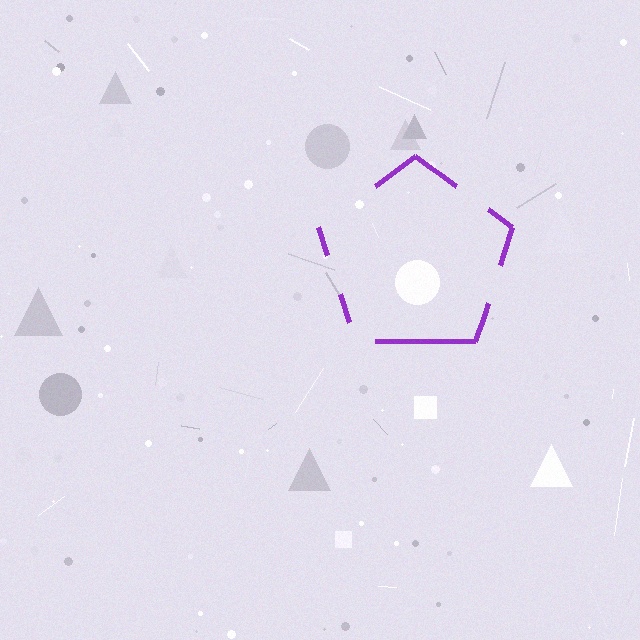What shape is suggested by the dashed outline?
The dashed outline suggests a pentagon.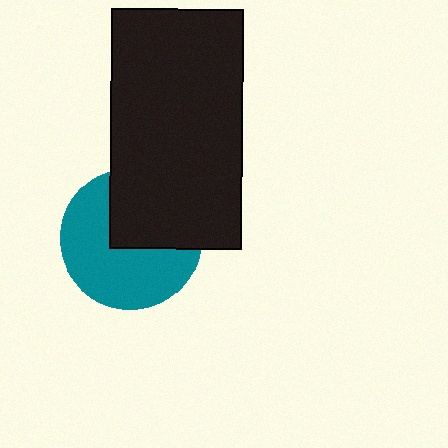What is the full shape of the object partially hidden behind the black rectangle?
The partially hidden object is a teal circle.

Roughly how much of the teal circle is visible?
About half of it is visible (roughly 60%).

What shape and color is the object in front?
The object in front is a black rectangle.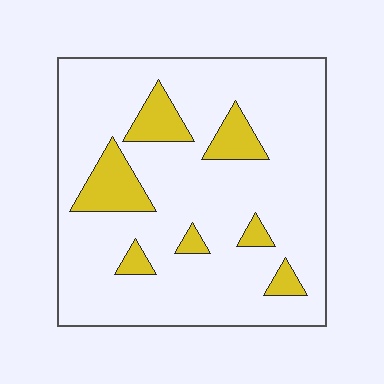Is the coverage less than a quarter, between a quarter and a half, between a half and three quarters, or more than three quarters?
Less than a quarter.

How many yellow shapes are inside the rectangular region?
7.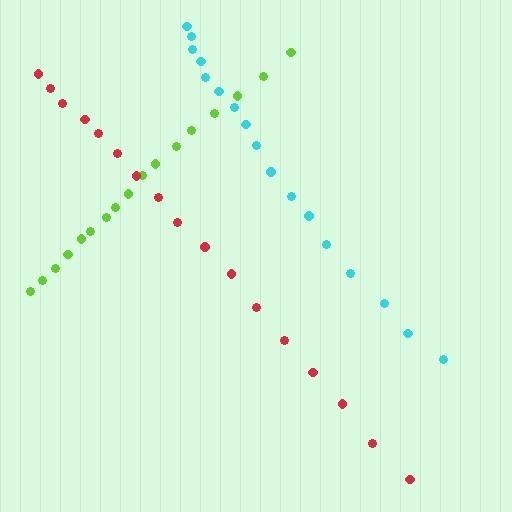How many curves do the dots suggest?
There are 3 distinct paths.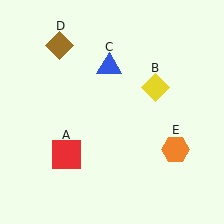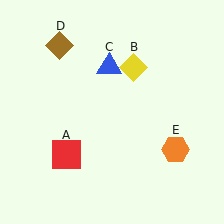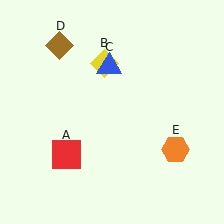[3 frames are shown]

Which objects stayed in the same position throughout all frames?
Red square (object A) and blue triangle (object C) and brown diamond (object D) and orange hexagon (object E) remained stationary.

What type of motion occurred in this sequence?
The yellow diamond (object B) rotated counterclockwise around the center of the scene.